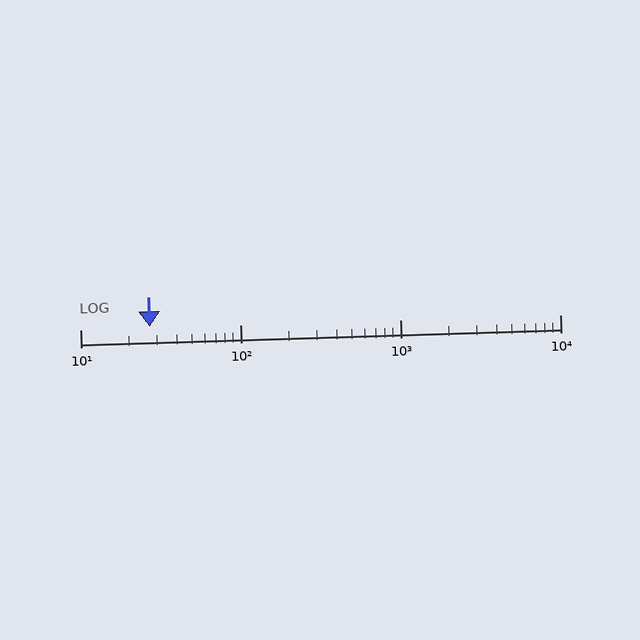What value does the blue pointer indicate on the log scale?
The pointer indicates approximately 27.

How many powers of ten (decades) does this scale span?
The scale spans 3 decades, from 10 to 10000.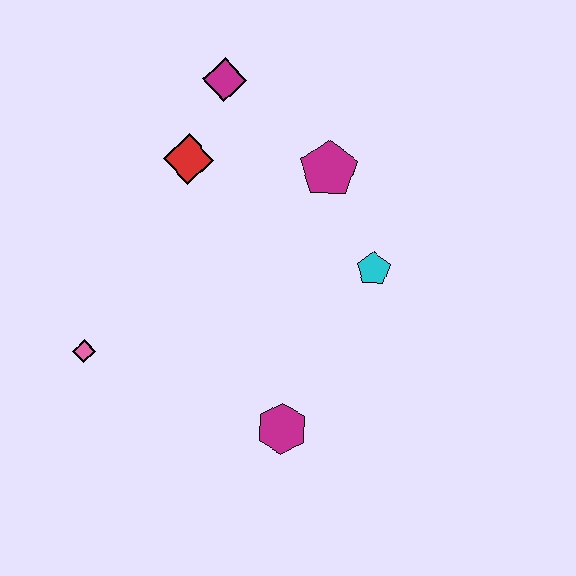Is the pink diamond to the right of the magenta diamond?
No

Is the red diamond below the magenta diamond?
Yes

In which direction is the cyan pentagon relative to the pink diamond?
The cyan pentagon is to the right of the pink diamond.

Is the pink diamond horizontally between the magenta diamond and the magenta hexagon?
No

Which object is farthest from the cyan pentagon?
The pink diamond is farthest from the cyan pentagon.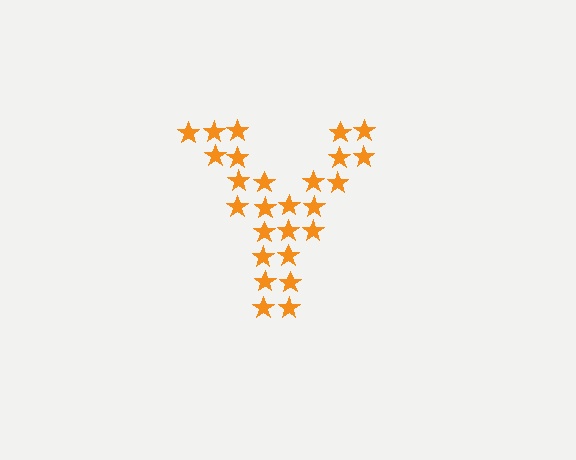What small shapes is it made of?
It is made of small stars.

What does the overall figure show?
The overall figure shows the letter Y.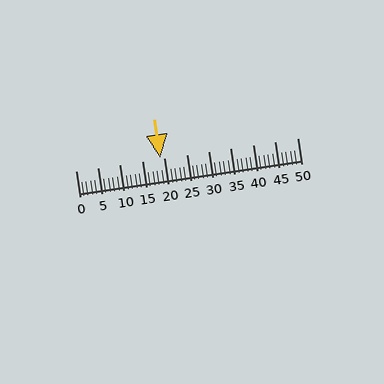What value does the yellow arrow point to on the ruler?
The yellow arrow points to approximately 19.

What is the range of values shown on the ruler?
The ruler shows values from 0 to 50.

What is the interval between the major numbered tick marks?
The major tick marks are spaced 5 units apart.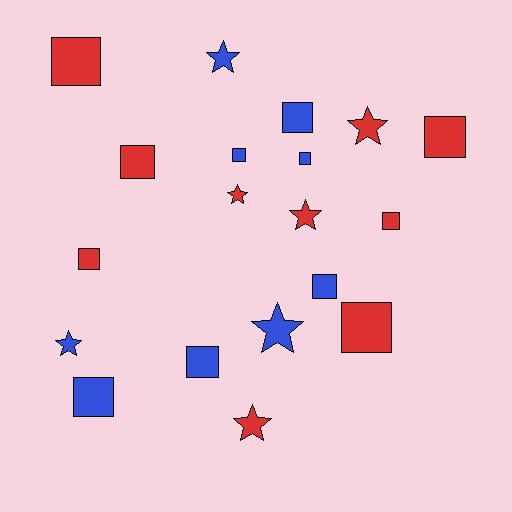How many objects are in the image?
There are 19 objects.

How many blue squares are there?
There are 6 blue squares.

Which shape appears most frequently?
Square, with 12 objects.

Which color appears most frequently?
Red, with 10 objects.